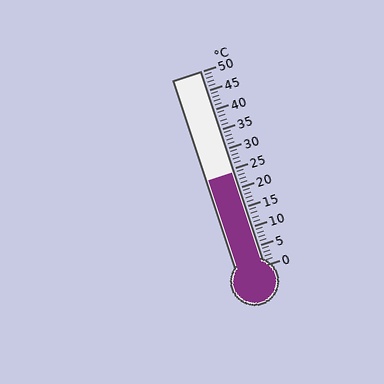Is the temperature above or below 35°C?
The temperature is below 35°C.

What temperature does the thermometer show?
The thermometer shows approximately 24°C.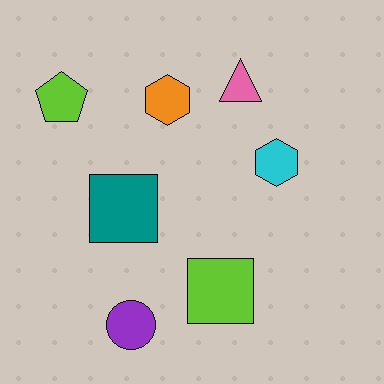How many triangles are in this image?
There is 1 triangle.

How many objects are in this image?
There are 7 objects.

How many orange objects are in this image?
There is 1 orange object.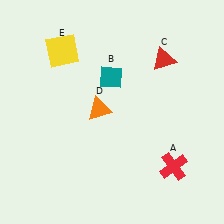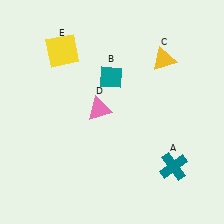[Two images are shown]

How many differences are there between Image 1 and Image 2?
There are 3 differences between the two images.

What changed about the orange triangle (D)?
In Image 1, D is orange. In Image 2, it changed to pink.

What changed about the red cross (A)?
In Image 1, A is red. In Image 2, it changed to teal.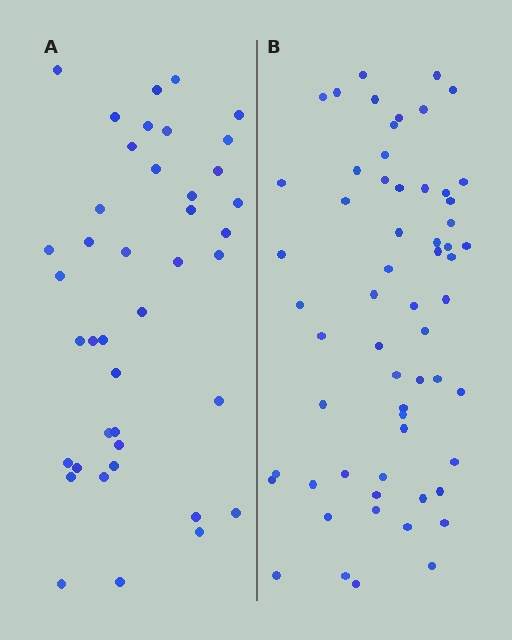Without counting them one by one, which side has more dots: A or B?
Region B (the right region) has more dots.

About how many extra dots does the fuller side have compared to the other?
Region B has approximately 20 more dots than region A.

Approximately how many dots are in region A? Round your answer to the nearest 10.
About 40 dots. (The exact count is 41, which rounds to 40.)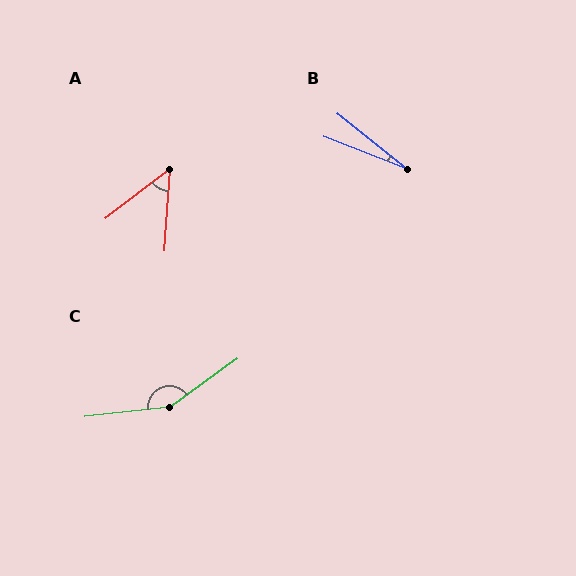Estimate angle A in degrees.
Approximately 49 degrees.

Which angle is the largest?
C, at approximately 151 degrees.